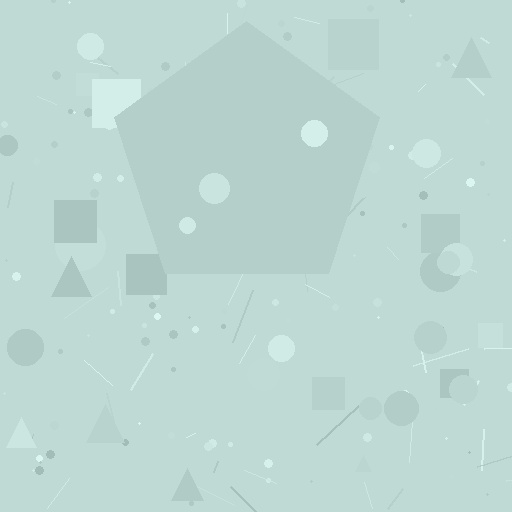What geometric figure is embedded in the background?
A pentagon is embedded in the background.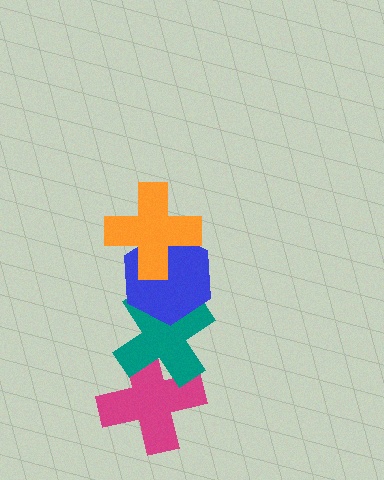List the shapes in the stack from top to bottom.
From top to bottom: the orange cross, the blue hexagon, the teal cross, the magenta cross.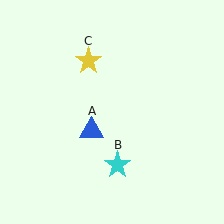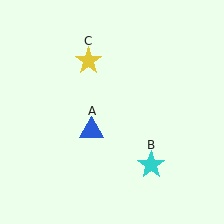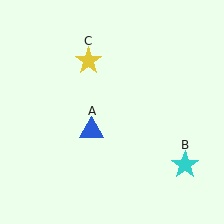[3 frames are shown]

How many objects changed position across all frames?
1 object changed position: cyan star (object B).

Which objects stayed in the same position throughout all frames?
Blue triangle (object A) and yellow star (object C) remained stationary.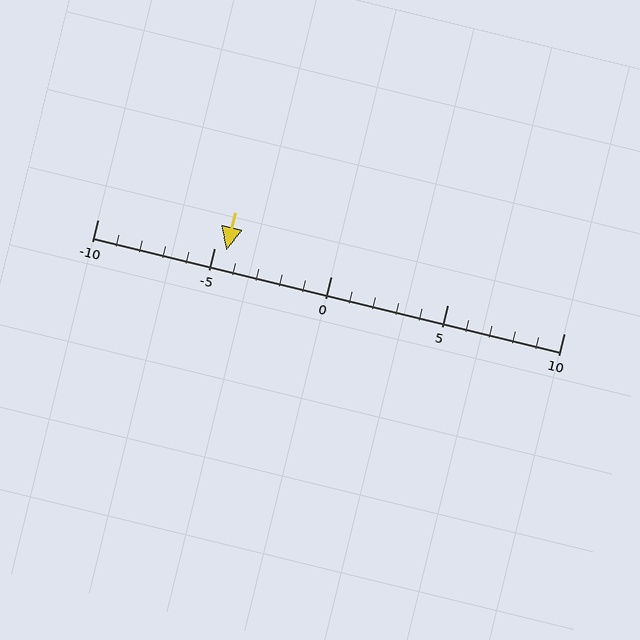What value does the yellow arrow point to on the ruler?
The yellow arrow points to approximately -4.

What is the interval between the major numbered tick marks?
The major tick marks are spaced 5 units apart.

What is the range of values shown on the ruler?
The ruler shows values from -10 to 10.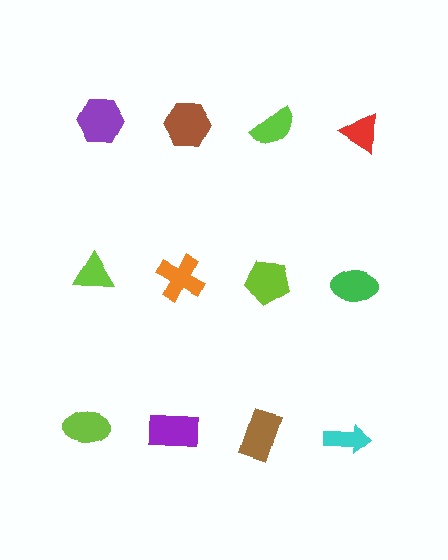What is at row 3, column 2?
A purple rectangle.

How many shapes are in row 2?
4 shapes.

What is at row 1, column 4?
A red triangle.